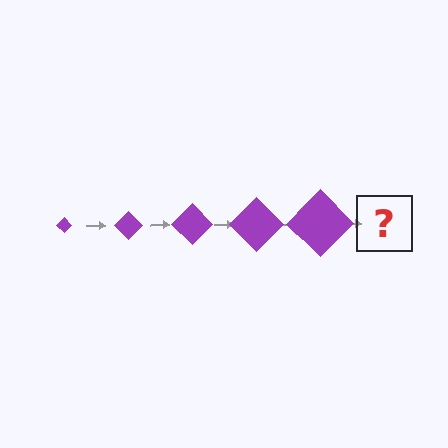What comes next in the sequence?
The next element should be a purple diamond, larger than the previous one.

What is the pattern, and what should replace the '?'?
The pattern is that the diamond gets progressively larger each step. The '?' should be a purple diamond, larger than the previous one.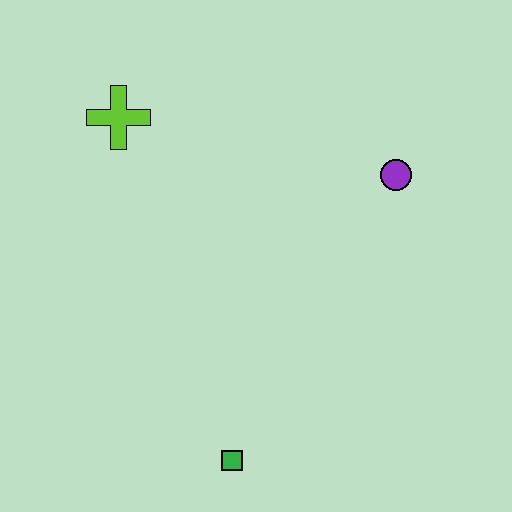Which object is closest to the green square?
The purple circle is closest to the green square.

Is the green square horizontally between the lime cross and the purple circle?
Yes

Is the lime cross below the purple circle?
No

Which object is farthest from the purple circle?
The green square is farthest from the purple circle.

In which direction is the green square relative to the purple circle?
The green square is below the purple circle.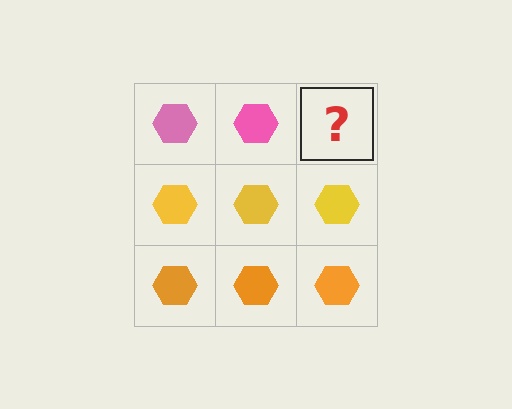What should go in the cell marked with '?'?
The missing cell should contain a pink hexagon.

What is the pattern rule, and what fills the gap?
The rule is that each row has a consistent color. The gap should be filled with a pink hexagon.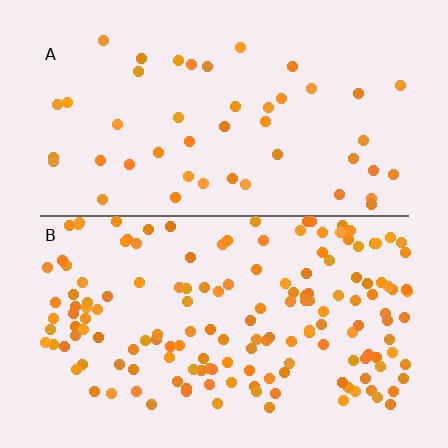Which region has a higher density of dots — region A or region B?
B (the bottom).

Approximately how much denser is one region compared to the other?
Approximately 3.5× — region B over region A.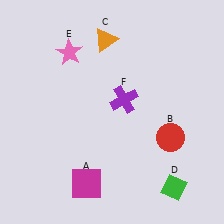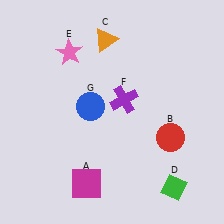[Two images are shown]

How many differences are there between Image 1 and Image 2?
There is 1 difference between the two images.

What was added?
A blue circle (G) was added in Image 2.